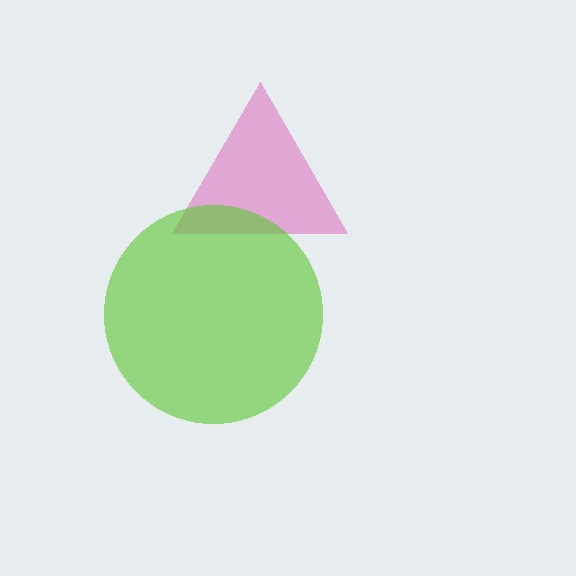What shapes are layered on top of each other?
The layered shapes are: a pink triangle, a lime circle.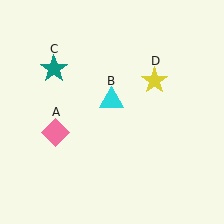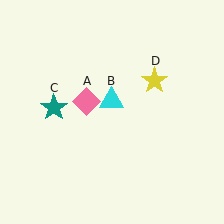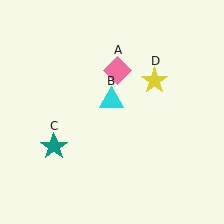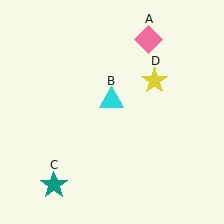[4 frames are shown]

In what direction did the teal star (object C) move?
The teal star (object C) moved down.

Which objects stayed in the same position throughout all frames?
Cyan triangle (object B) and yellow star (object D) remained stationary.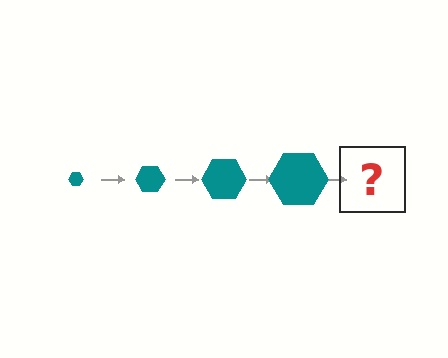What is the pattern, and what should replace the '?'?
The pattern is that the hexagon gets progressively larger each step. The '?' should be a teal hexagon, larger than the previous one.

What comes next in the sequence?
The next element should be a teal hexagon, larger than the previous one.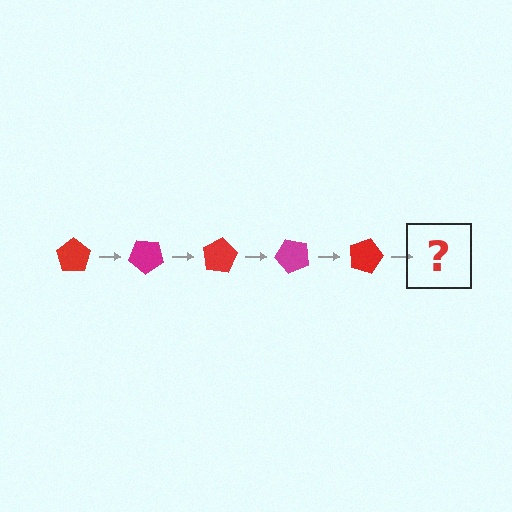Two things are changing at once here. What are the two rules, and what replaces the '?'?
The two rules are that it rotates 40 degrees each step and the color cycles through red and magenta. The '?' should be a magenta pentagon, rotated 200 degrees from the start.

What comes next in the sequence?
The next element should be a magenta pentagon, rotated 200 degrees from the start.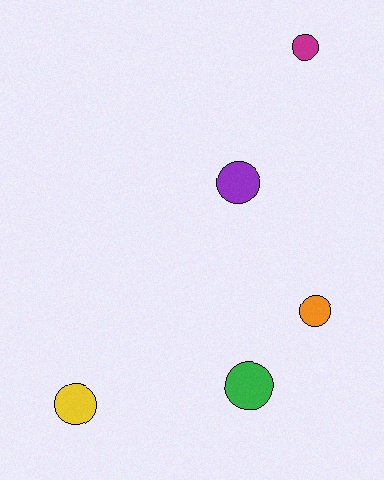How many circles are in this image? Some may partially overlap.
There are 5 circles.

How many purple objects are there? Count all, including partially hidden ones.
There is 1 purple object.